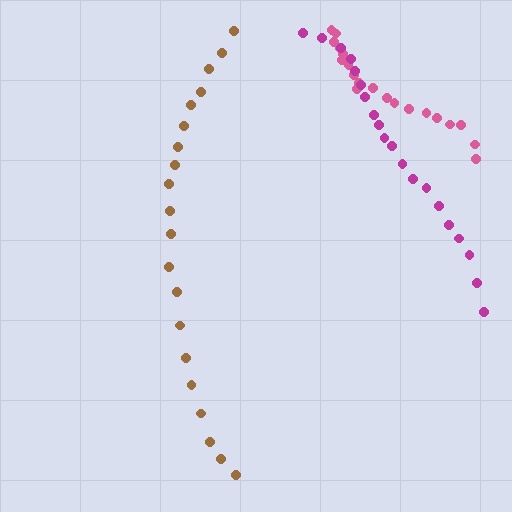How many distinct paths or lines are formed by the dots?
There are 3 distinct paths.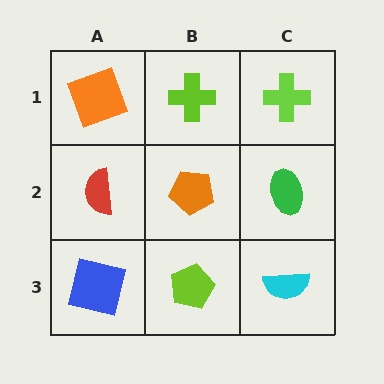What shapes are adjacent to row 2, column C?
A lime cross (row 1, column C), a cyan semicircle (row 3, column C), an orange pentagon (row 2, column B).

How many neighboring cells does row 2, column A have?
3.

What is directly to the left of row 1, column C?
A lime cross.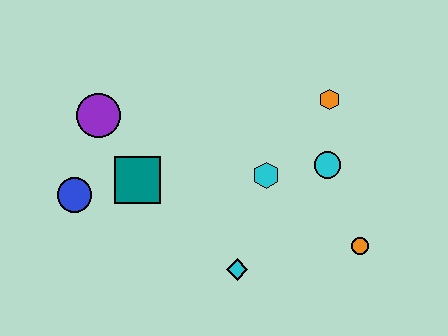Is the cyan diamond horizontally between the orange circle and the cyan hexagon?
No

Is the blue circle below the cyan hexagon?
Yes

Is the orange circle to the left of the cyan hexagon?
No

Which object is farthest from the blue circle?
The orange circle is farthest from the blue circle.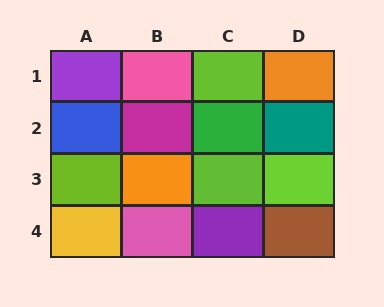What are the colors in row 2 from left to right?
Blue, magenta, green, teal.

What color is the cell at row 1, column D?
Orange.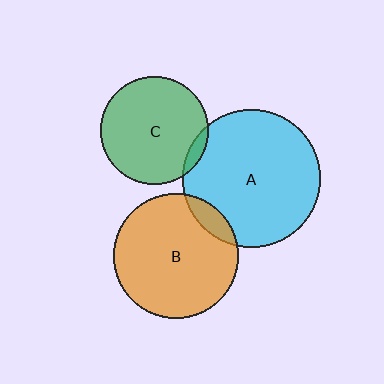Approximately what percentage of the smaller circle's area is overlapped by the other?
Approximately 10%.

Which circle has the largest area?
Circle A (cyan).